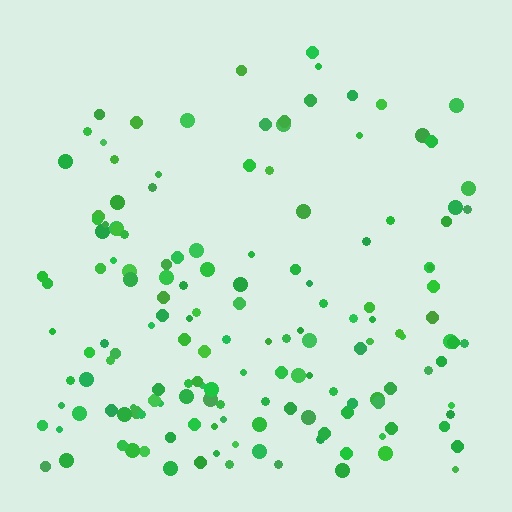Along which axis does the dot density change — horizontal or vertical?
Vertical.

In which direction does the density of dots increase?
From top to bottom, with the bottom side densest.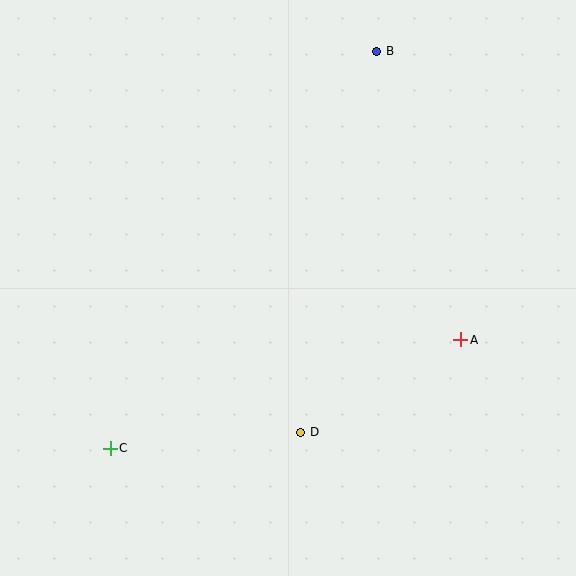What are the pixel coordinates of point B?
Point B is at (377, 51).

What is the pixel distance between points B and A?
The distance between B and A is 301 pixels.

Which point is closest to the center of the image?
Point D at (301, 432) is closest to the center.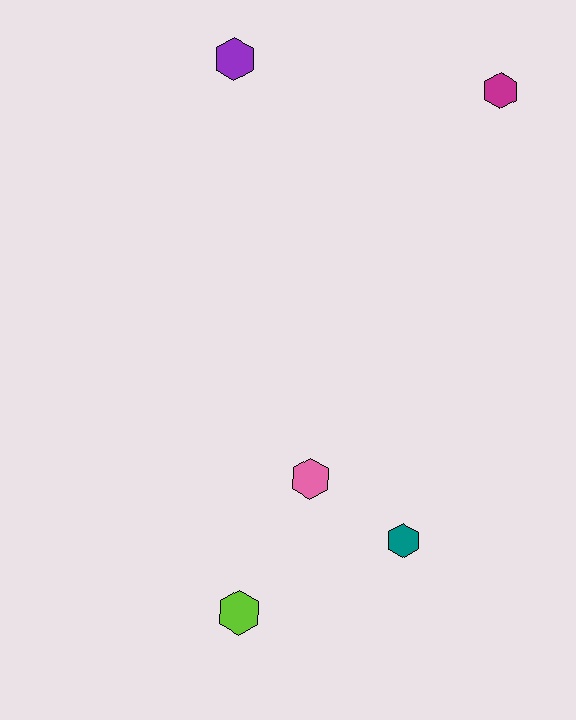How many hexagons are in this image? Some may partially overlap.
There are 5 hexagons.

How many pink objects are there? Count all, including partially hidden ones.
There is 1 pink object.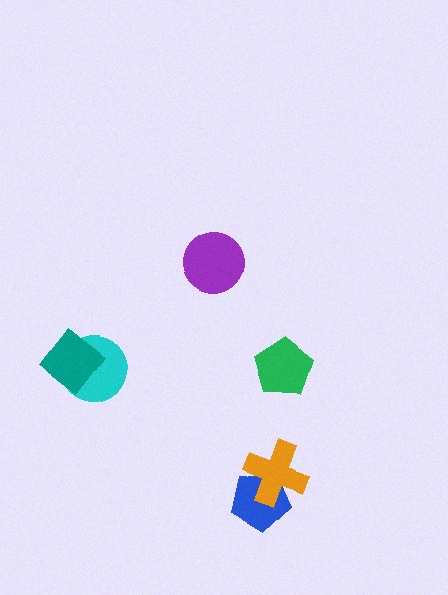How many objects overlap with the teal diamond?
1 object overlaps with the teal diamond.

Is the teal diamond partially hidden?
No, no other shape covers it.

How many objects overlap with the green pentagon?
0 objects overlap with the green pentagon.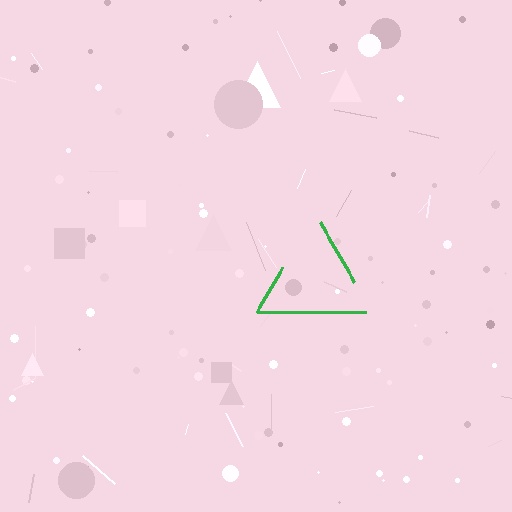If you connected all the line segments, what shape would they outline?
They would outline a triangle.